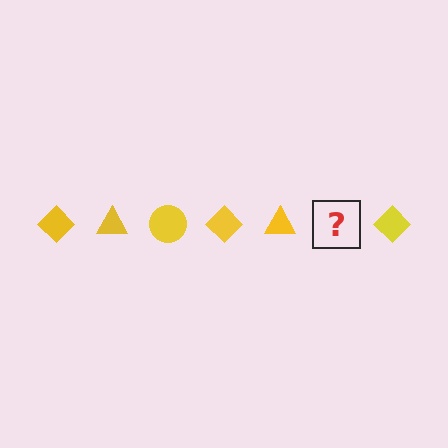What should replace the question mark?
The question mark should be replaced with a yellow circle.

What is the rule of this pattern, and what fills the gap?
The rule is that the pattern cycles through diamond, triangle, circle shapes in yellow. The gap should be filled with a yellow circle.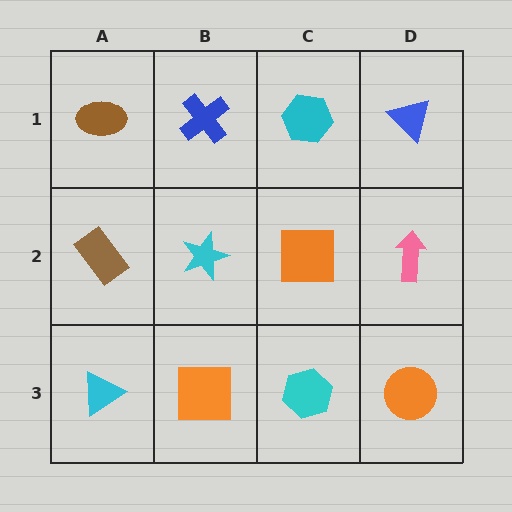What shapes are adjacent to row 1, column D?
A pink arrow (row 2, column D), a cyan hexagon (row 1, column C).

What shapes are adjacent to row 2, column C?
A cyan hexagon (row 1, column C), a cyan hexagon (row 3, column C), a cyan star (row 2, column B), a pink arrow (row 2, column D).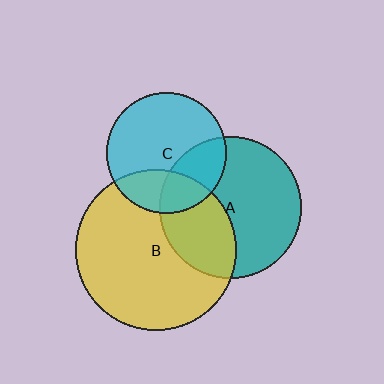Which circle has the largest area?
Circle B (yellow).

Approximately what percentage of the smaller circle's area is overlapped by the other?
Approximately 25%.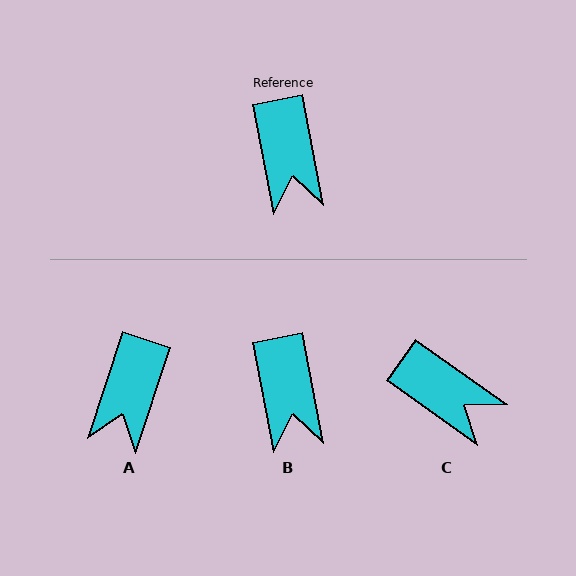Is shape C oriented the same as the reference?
No, it is off by about 44 degrees.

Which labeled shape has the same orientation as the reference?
B.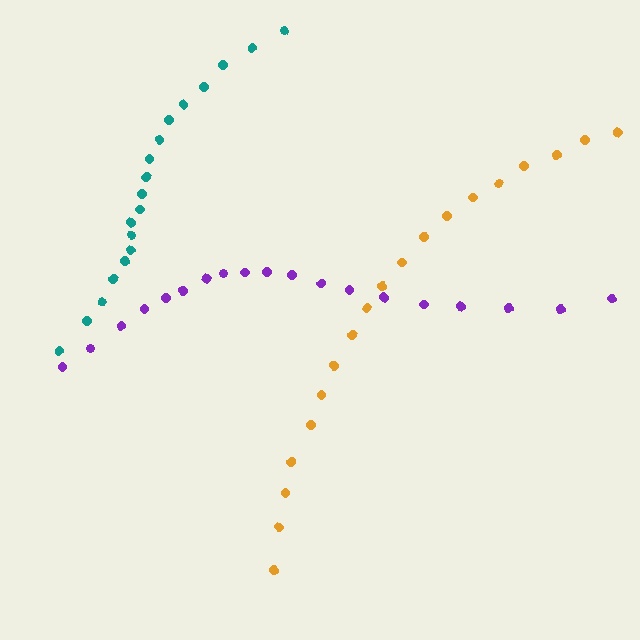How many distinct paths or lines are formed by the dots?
There are 3 distinct paths.